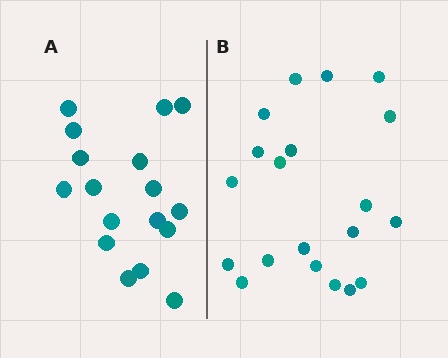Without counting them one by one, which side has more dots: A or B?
Region B (the right region) has more dots.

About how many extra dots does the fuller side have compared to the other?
Region B has just a few more — roughly 2 or 3 more dots than region A.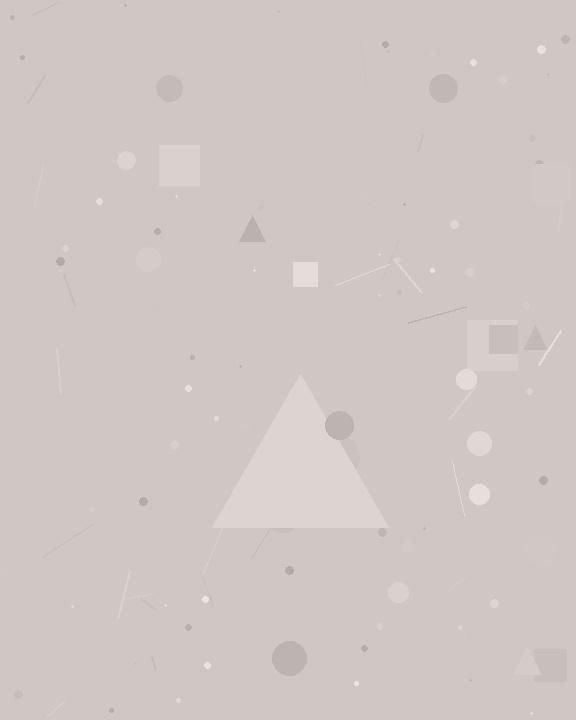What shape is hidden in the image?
A triangle is hidden in the image.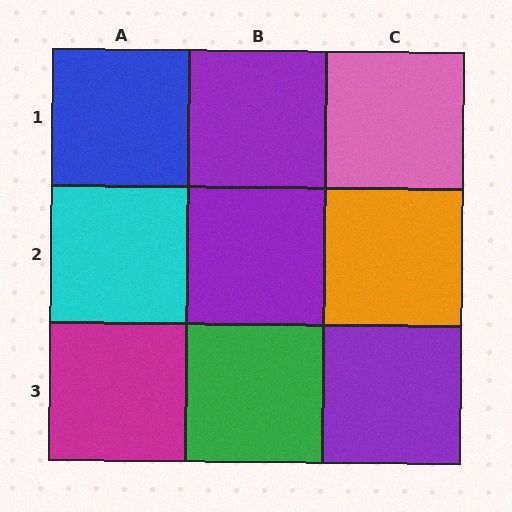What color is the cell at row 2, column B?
Purple.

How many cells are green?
1 cell is green.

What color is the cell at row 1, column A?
Blue.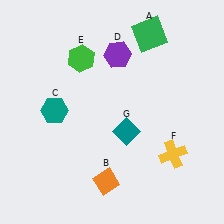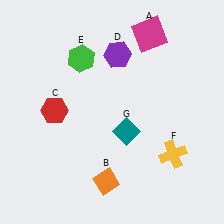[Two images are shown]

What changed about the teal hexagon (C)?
In Image 1, C is teal. In Image 2, it changed to red.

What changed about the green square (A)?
In Image 1, A is green. In Image 2, it changed to magenta.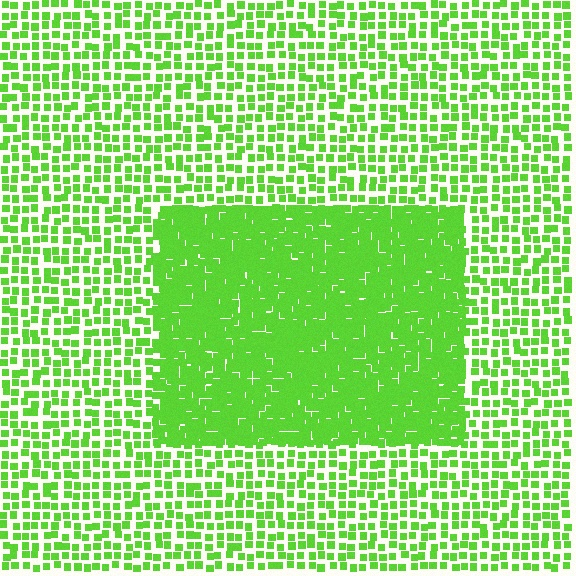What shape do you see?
I see a rectangle.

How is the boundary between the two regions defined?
The boundary is defined by a change in element density (approximately 2.4x ratio). All elements are the same color, size, and shape.